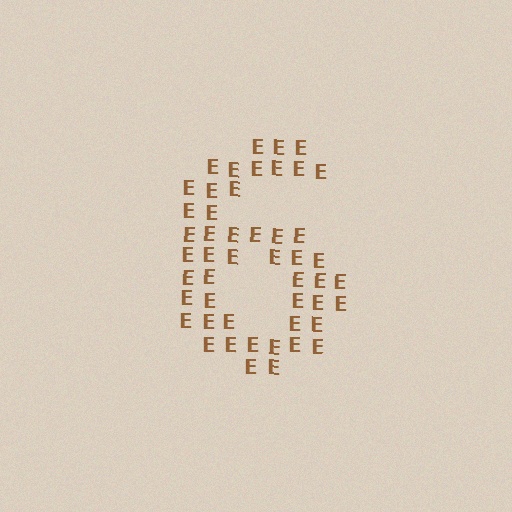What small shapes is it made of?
It is made of small letter E's.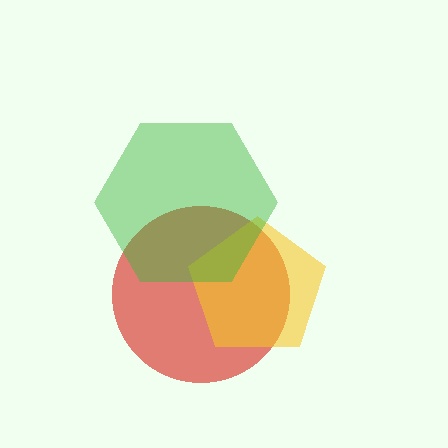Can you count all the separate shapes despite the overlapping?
Yes, there are 3 separate shapes.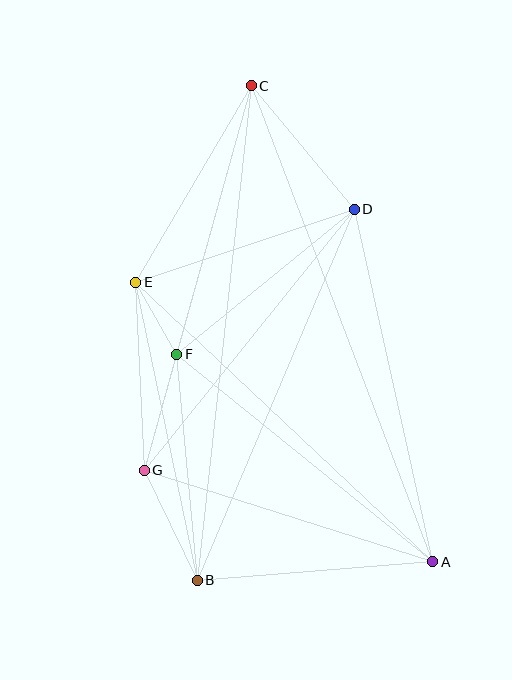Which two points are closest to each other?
Points E and F are closest to each other.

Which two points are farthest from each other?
Points A and C are farthest from each other.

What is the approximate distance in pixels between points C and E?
The distance between C and E is approximately 228 pixels.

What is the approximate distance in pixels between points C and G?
The distance between C and G is approximately 399 pixels.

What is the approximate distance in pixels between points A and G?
The distance between A and G is approximately 303 pixels.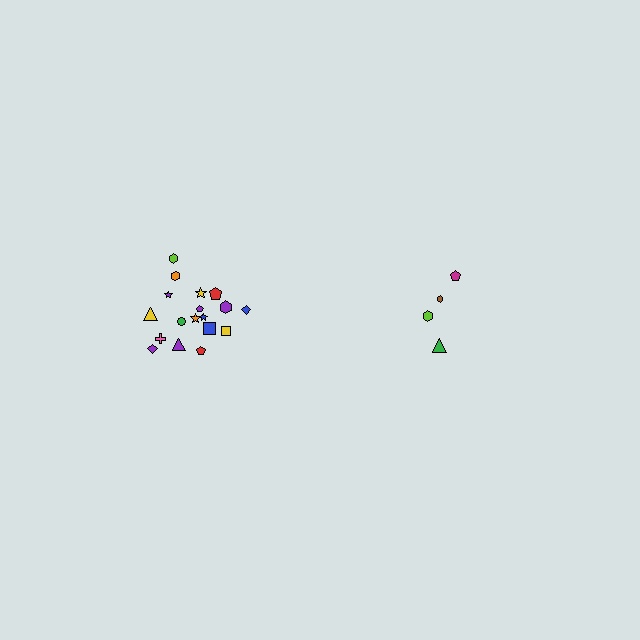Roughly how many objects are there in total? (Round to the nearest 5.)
Roughly 20 objects in total.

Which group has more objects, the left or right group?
The left group.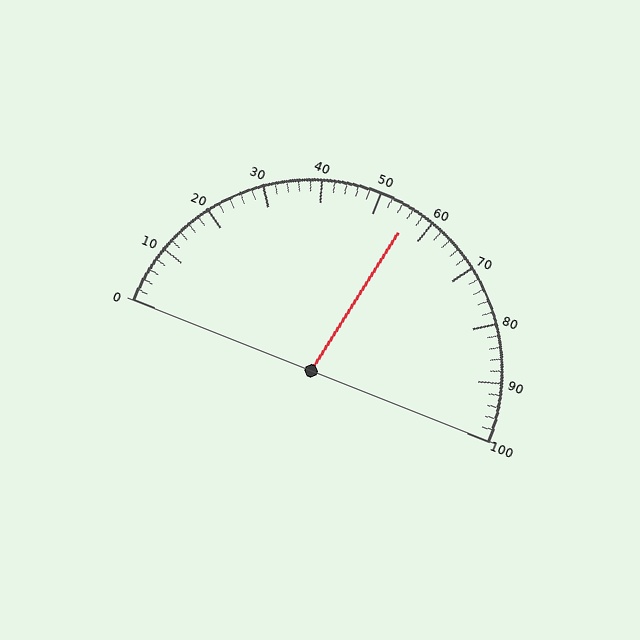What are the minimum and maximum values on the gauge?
The gauge ranges from 0 to 100.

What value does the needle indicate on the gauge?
The needle indicates approximately 56.